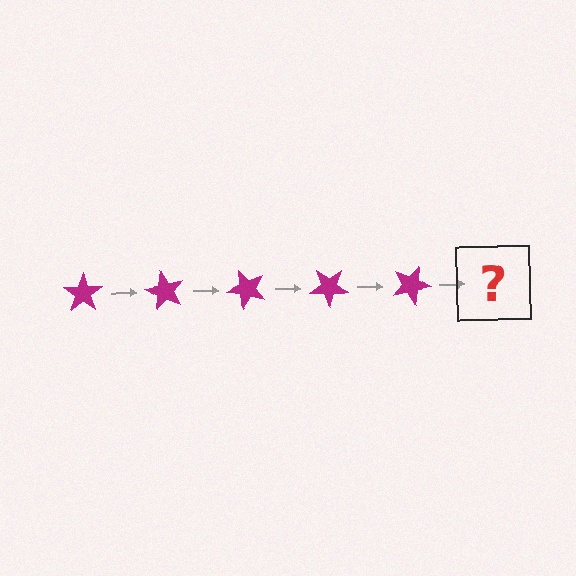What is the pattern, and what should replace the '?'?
The pattern is that the star rotates 60 degrees each step. The '?' should be a magenta star rotated 300 degrees.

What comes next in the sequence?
The next element should be a magenta star rotated 300 degrees.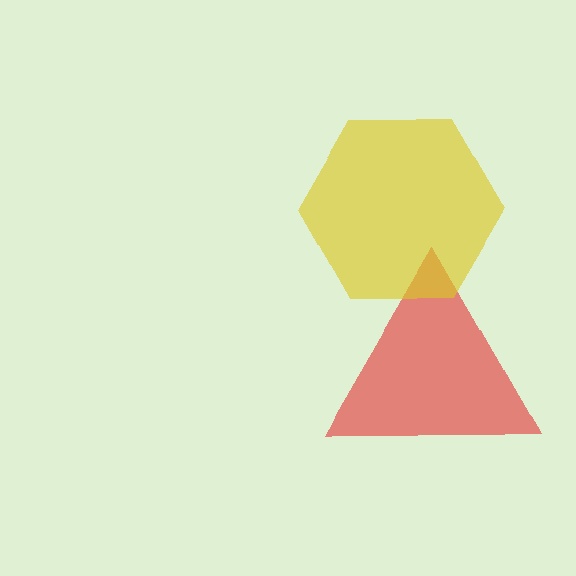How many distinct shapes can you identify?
There are 2 distinct shapes: a red triangle, a yellow hexagon.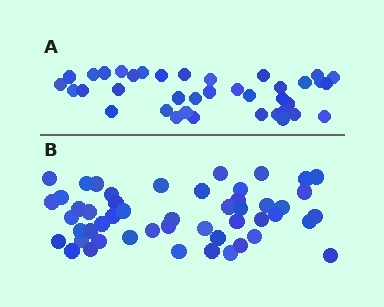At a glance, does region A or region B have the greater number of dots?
Region B (the bottom region) has more dots.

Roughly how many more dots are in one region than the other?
Region B has roughly 12 or so more dots than region A.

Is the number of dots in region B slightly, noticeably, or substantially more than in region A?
Region B has noticeably more, but not dramatically so. The ratio is roughly 1.3 to 1.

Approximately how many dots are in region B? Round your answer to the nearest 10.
About 50 dots.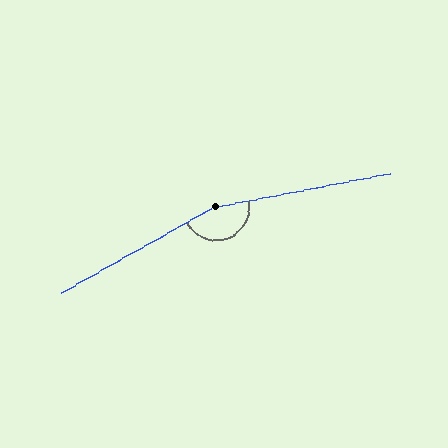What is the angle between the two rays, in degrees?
Approximately 161 degrees.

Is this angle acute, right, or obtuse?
It is obtuse.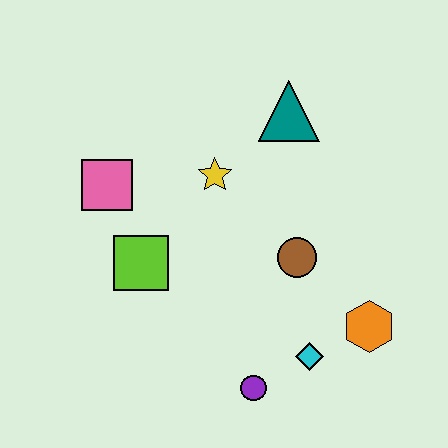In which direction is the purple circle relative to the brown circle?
The purple circle is below the brown circle.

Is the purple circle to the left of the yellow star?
No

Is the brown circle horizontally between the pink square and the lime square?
No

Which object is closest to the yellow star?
The teal triangle is closest to the yellow star.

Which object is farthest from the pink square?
The orange hexagon is farthest from the pink square.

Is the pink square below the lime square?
No